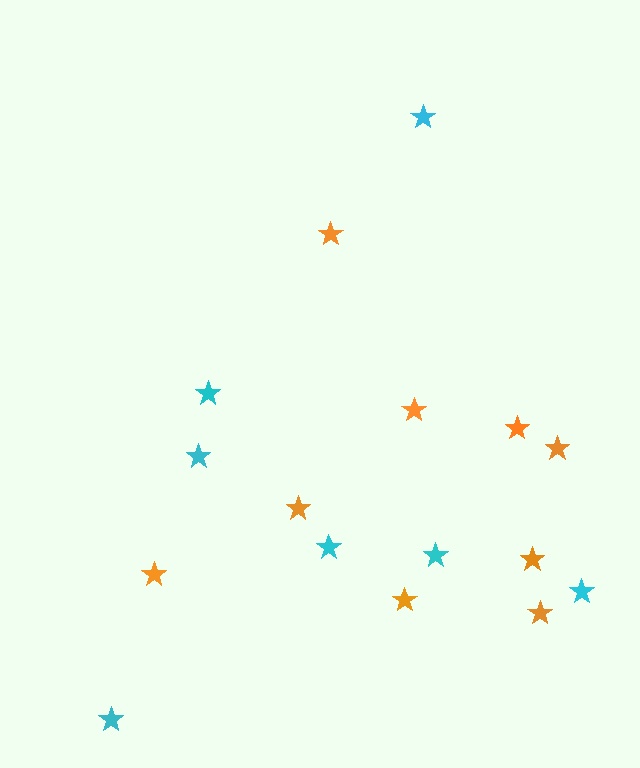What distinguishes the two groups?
There are 2 groups: one group of orange stars (9) and one group of cyan stars (7).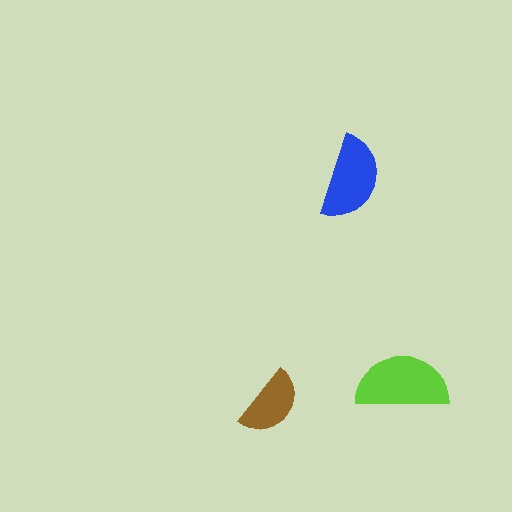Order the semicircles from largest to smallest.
the lime one, the blue one, the brown one.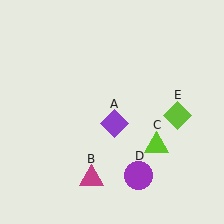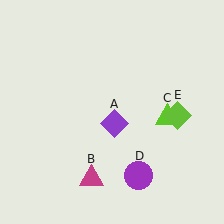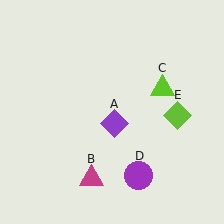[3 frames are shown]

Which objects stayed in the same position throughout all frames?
Purple diamond (object A) and magenta triangle (object B) and purple circle (object D) and lime diamond (object E) remained stationary.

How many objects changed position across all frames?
1 object changed position: lime triangle (object C).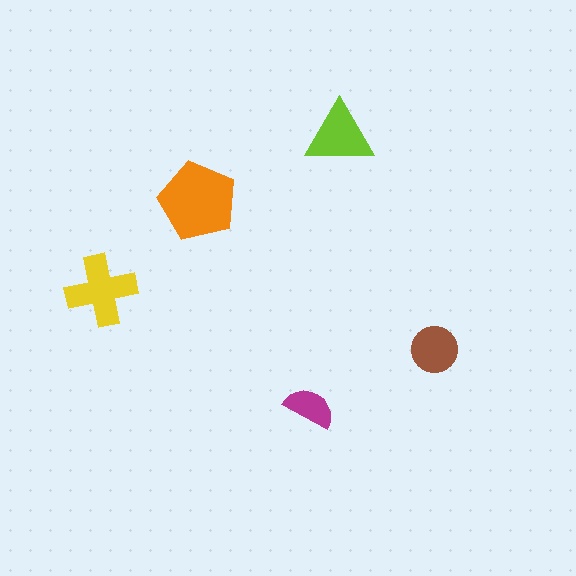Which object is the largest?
The orange pentagon.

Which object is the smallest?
The magenta semicircle.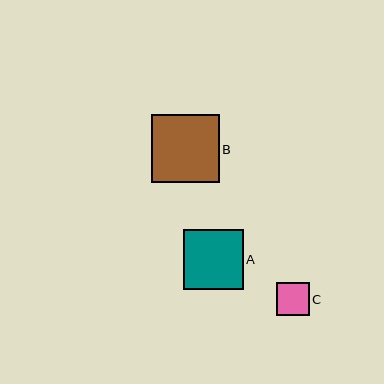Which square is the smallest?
Square C is the smallest with a size of approximately 33 pixels.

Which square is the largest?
Square B is the largest with a size of approximately 68 pixels.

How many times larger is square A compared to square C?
Square A is approximately 1.8 times the size of square C.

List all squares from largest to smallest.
From largest to smallest: B, A, C.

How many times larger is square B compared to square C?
Square B is approximately 2.1 times the size of square C.